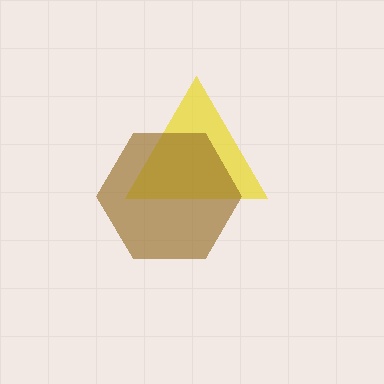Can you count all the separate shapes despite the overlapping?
Yes, there are 2 separate shapes.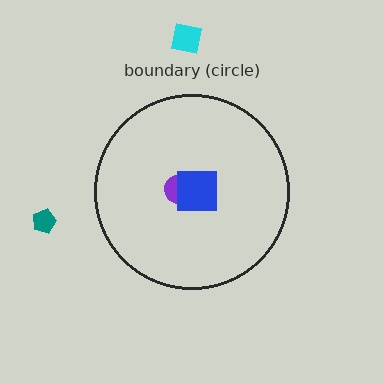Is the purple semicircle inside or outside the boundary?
Inside.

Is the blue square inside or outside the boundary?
Inside.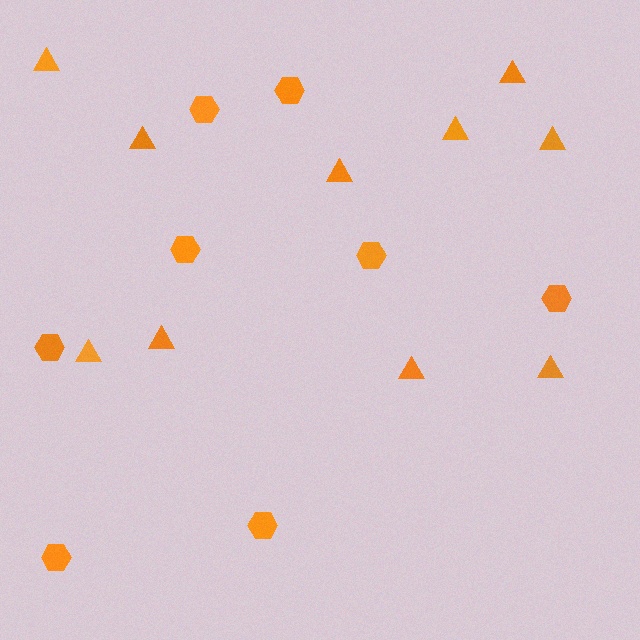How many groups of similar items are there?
There are 2 groups: one group of triangles (10) and one group of hexagons (8).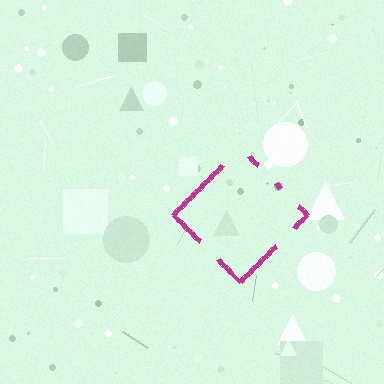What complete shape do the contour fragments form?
The contour fragments form a diamond.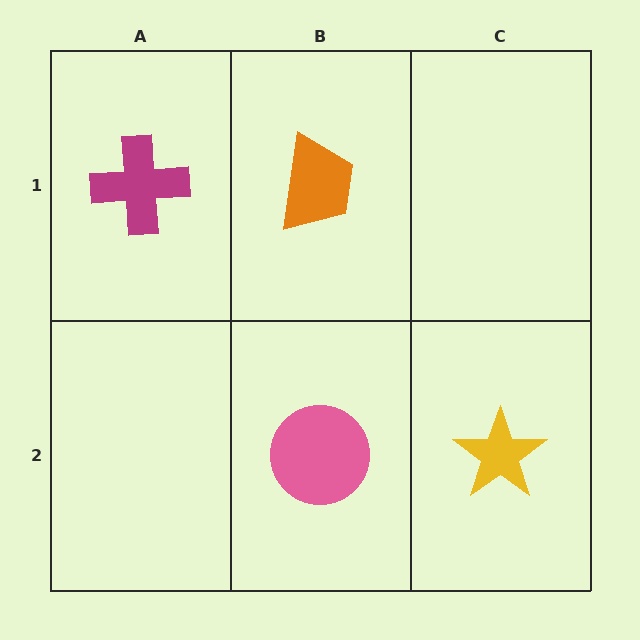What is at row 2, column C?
A yellow star.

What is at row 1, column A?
A magenta cross.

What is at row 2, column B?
A pink circle.